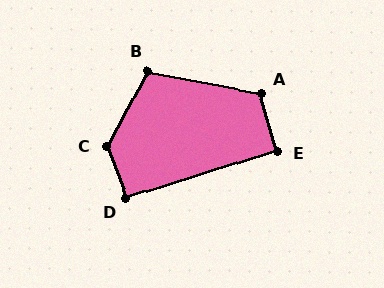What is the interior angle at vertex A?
Approximately 117 degrees (obtuse).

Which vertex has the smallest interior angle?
E, at approximately 92 degrees.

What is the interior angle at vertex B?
Approximately 108 degrees (obtuse).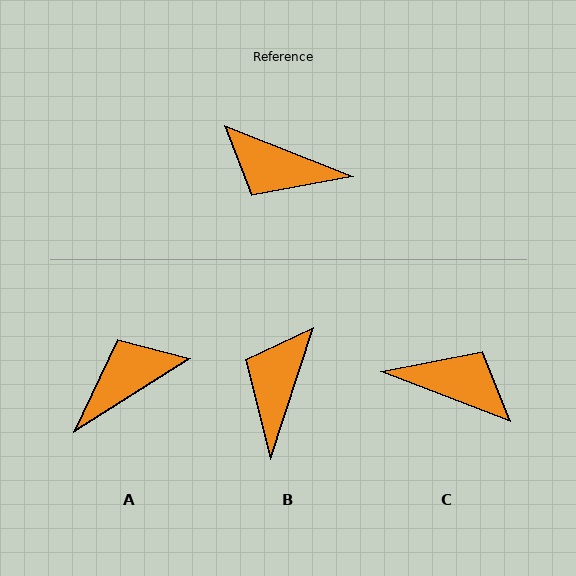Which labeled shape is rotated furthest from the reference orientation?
C, about 179 degrees away.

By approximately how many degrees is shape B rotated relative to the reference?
Approximately 87 degrees clockwise.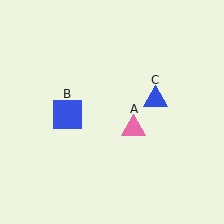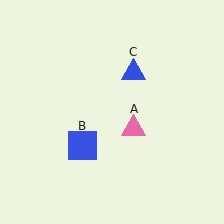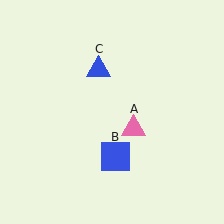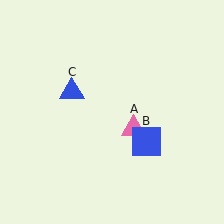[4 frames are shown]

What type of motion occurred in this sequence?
The blue square (object B), blue triangle (object C) rotated counterclockwise around the center of the scene.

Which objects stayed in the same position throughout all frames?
Pink triangle (object A) remained stationary.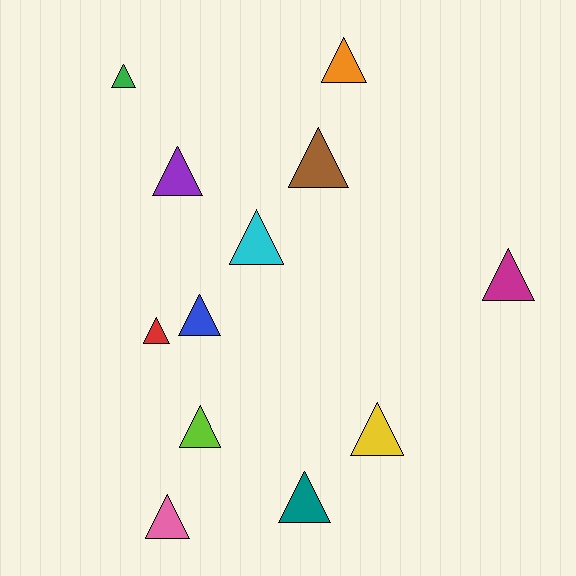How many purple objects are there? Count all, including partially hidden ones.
There is 1 purple object.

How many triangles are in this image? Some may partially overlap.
There are 12 triangles.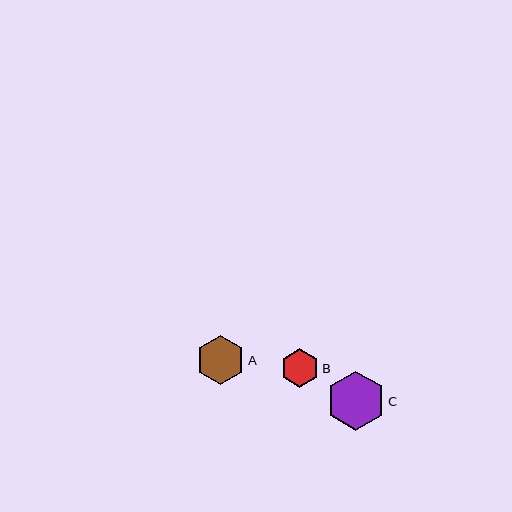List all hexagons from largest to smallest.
From largest to smallest: C, A, B.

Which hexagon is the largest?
Hexagon C is the largest with a size of approximately 59 pixels.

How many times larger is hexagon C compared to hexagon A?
Hexagon C is approximately 1.2 times the size of hexagon A.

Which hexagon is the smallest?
Hexagon B is the smallest with a size of approximately 39 pixels.